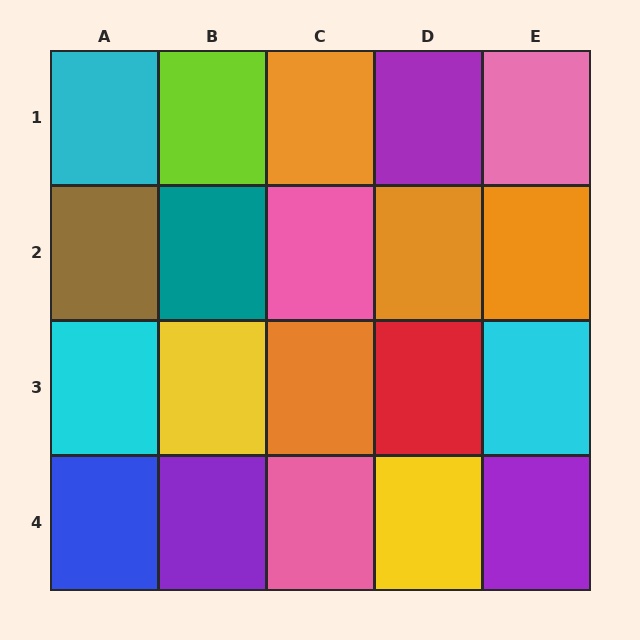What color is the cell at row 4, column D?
Yellow.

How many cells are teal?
1 cell is teal.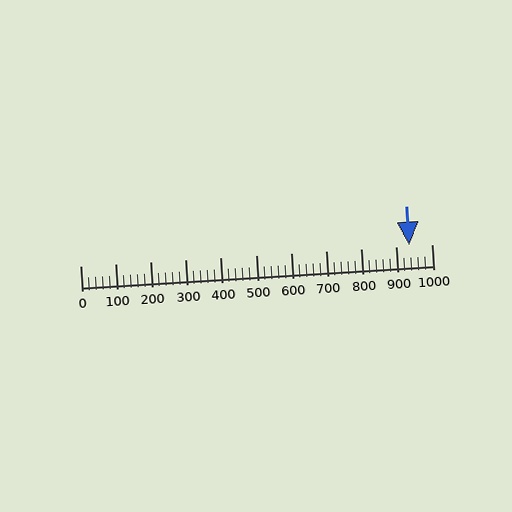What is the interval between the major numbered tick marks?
The major tick marks are spaced 100 units apart.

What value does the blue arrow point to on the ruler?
The blue arrow points to approximately 935.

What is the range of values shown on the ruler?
The ruler shows values from 0 to 1000.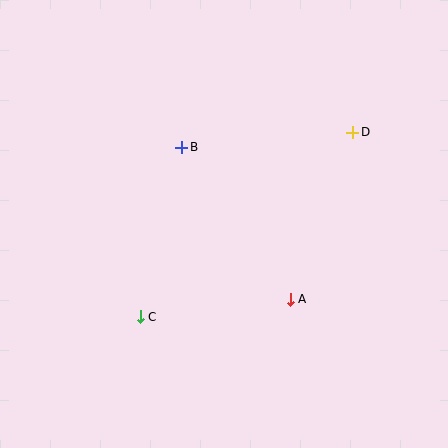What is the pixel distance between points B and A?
The distance between B and A is 187 pixels.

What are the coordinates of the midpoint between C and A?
The midpoint between C and A is at (215, 308).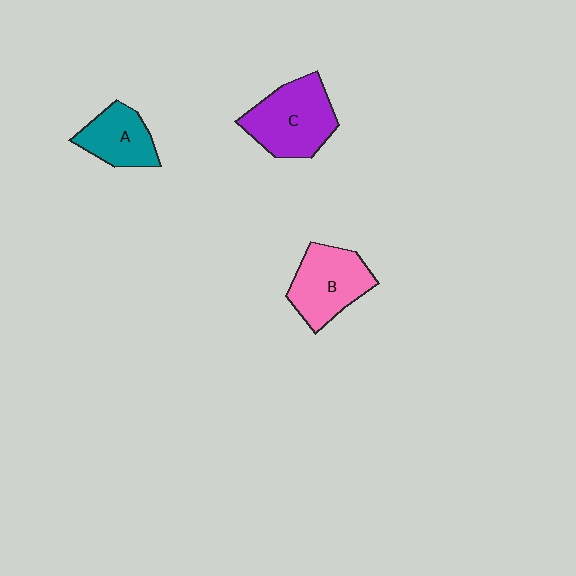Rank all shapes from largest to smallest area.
From largest to smallest: C (purple), B (pink), A (teal).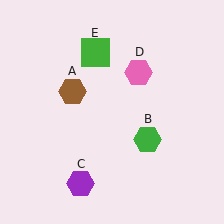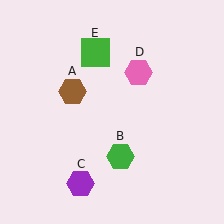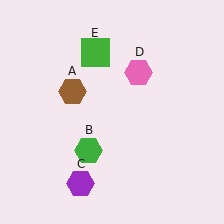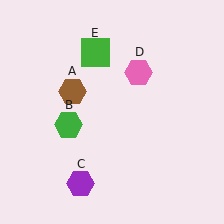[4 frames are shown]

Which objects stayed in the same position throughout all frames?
Brown hexagon (object A) and purple hexagon (object C) and pink hexagon (object D) and green square (object E) remained stationary.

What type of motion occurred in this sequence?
The green hexagon (object B) rotated clockwise around the center of the scene.